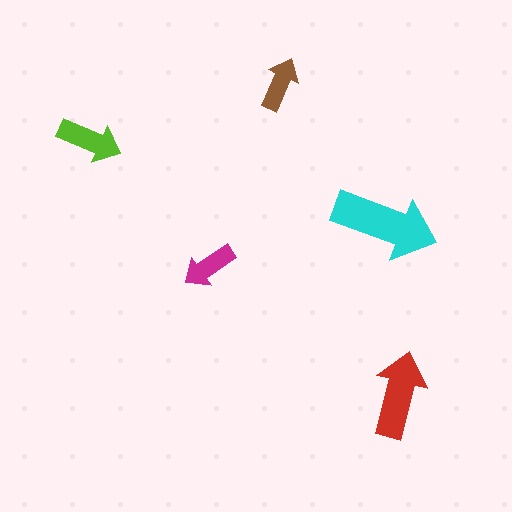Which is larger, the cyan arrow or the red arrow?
The cyan one.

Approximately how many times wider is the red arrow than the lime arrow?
About 1.5 times wider.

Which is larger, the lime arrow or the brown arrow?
The lime one.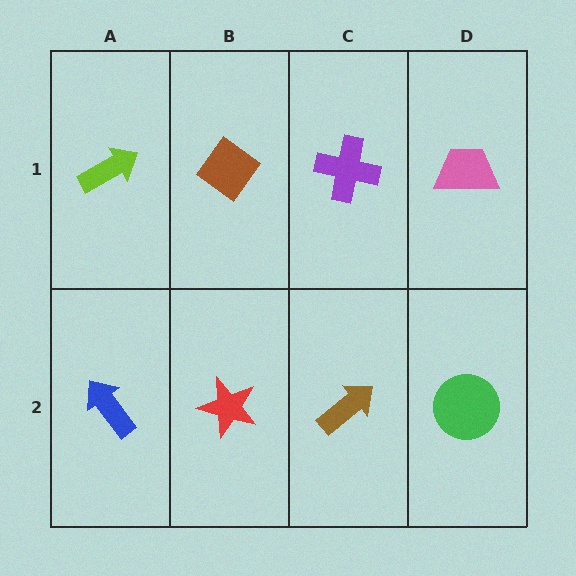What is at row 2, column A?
A blue arrow.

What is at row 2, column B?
A red star.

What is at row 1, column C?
A purple cross.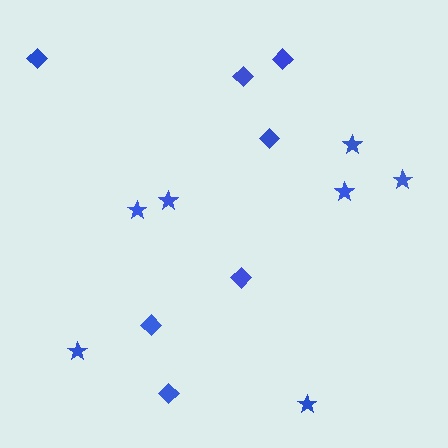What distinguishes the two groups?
There are 2 groups: one group of stars (7) and one group of diamonds (7).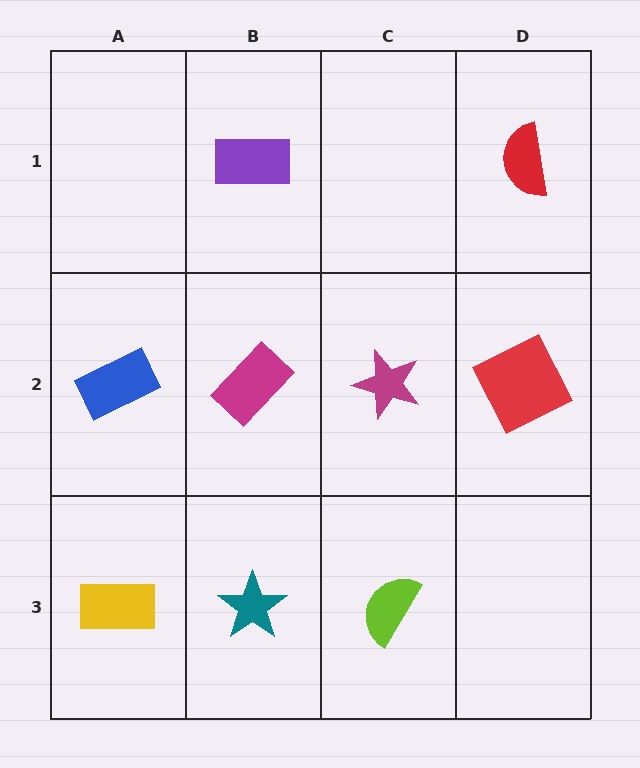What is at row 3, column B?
A teal star.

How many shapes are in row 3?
3 shapes.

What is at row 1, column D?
A red semicircle.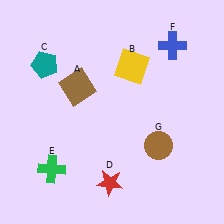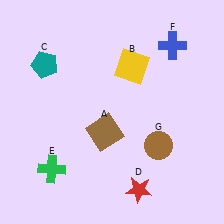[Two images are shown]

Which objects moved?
The objects that moved are: the brown square (A), the red star (D).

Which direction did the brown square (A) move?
The brown square (A) moved down.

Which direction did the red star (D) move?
The red star (D) moved right.